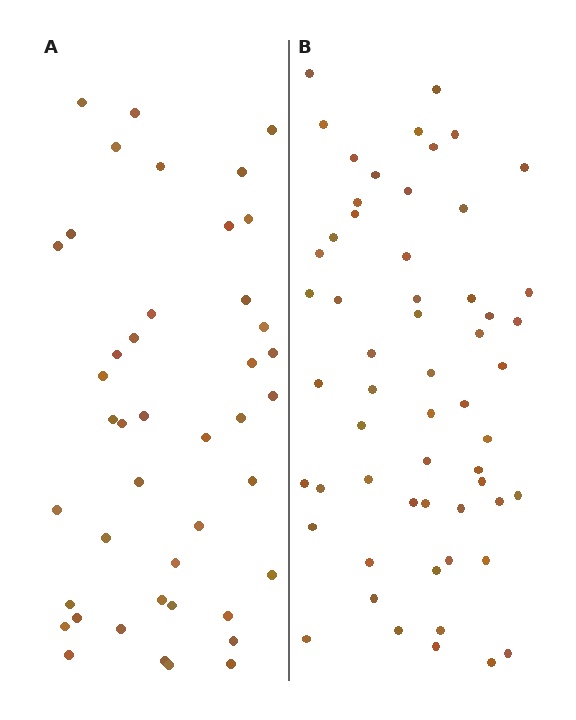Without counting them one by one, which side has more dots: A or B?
Region B (the right region) has more dots.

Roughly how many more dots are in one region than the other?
Region B has approximately 15 more dots than region A.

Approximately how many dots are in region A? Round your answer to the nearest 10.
About 40 dots. (The exact count is 43, which rounds to 40.)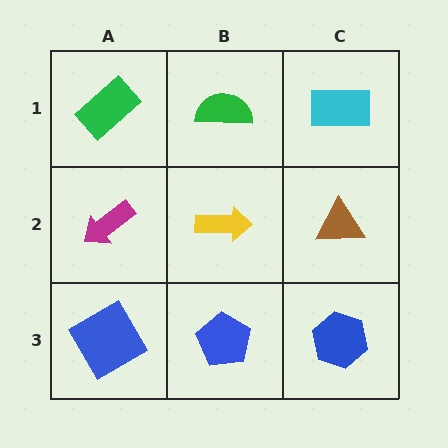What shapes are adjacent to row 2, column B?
A green semicircle (row 1, column B), a blue pentagon (row 3, column B), a magenta arrow (row 2, column A), a brown triangle (row 2, column C).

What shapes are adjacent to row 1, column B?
A yellow arrow (row 2, column B), a green rectangle (row 1, column A), a cyan rectangle (row 1, column C).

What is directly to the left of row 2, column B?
A magenta arrow.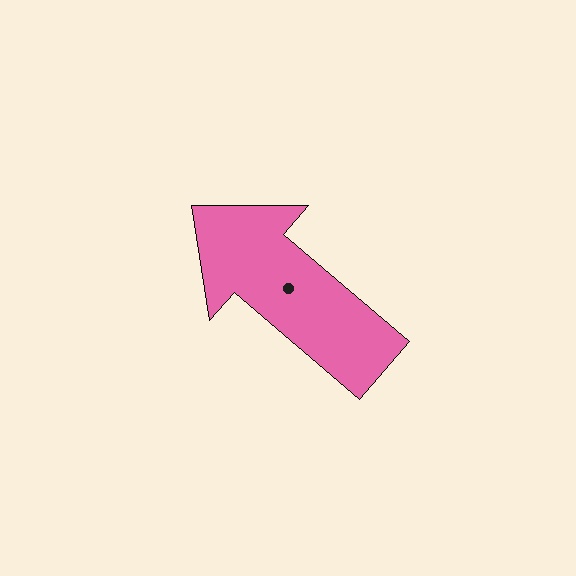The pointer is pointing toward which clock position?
Roughly 10 o'clock.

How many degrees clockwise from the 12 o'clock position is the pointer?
Approximately 311 degrees.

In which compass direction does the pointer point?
Northwest.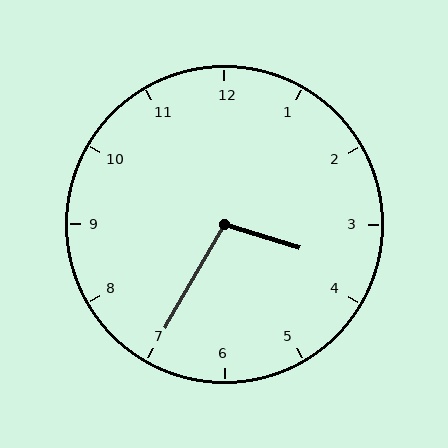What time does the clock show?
3:35.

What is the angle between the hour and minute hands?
Approximately 102 degrees.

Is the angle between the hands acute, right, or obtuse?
It is obtuse.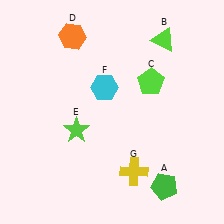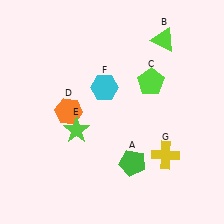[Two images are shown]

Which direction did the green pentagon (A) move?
The green pentagon (A) moved left.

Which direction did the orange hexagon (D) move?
The orange hexagon (D) moved down.